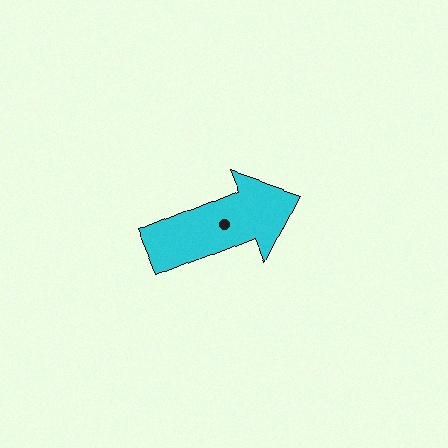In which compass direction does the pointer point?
East.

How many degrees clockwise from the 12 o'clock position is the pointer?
Approximately 68 degrees.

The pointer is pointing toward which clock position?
Roughly 2 o'clock.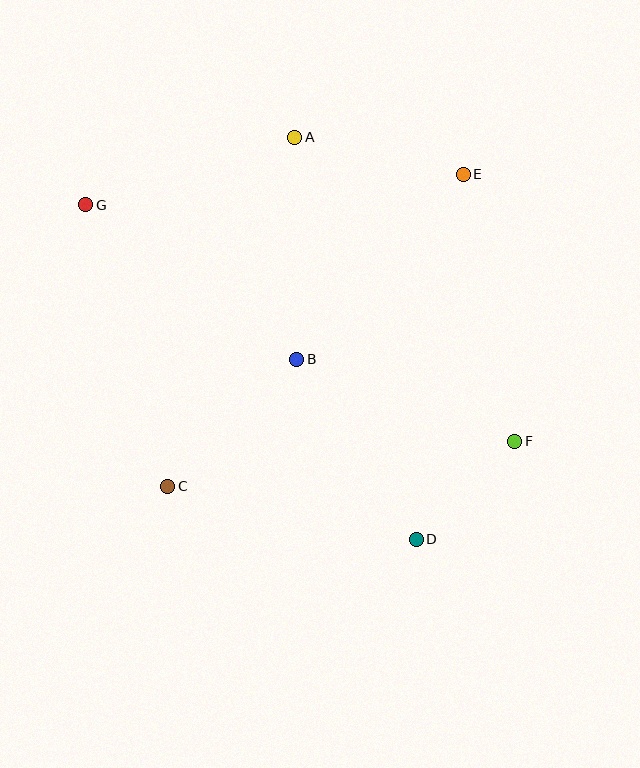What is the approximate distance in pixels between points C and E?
The distance between C and E is approximately 430 pixels.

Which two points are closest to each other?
Points D and F are closest to each other.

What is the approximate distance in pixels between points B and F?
The distance between B and F is approximately 233 pixels.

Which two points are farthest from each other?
Points F and G are farthest from each other.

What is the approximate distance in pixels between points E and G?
The distance between E and G is approximately 379 pixels.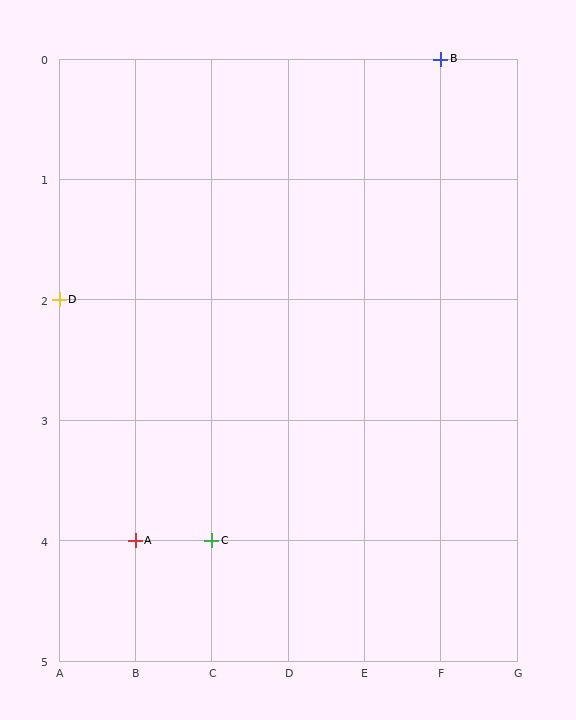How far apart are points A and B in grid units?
Points A and B are 4 columns and 4 rows apart (about 5.7 grid units diagonally).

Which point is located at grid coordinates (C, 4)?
Point C is at (C, 4).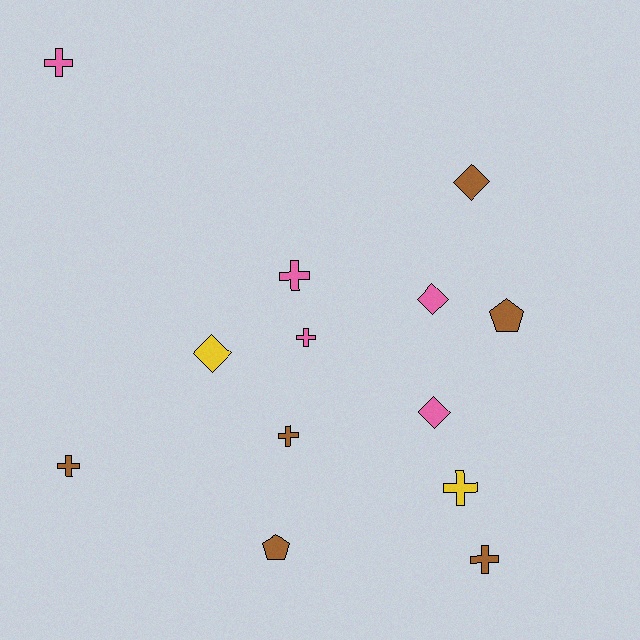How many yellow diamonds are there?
There is 1 yellow diamond.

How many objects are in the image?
There are 13 objects.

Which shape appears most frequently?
Cross, with 7 objects.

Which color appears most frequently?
Brown, with 6 objects.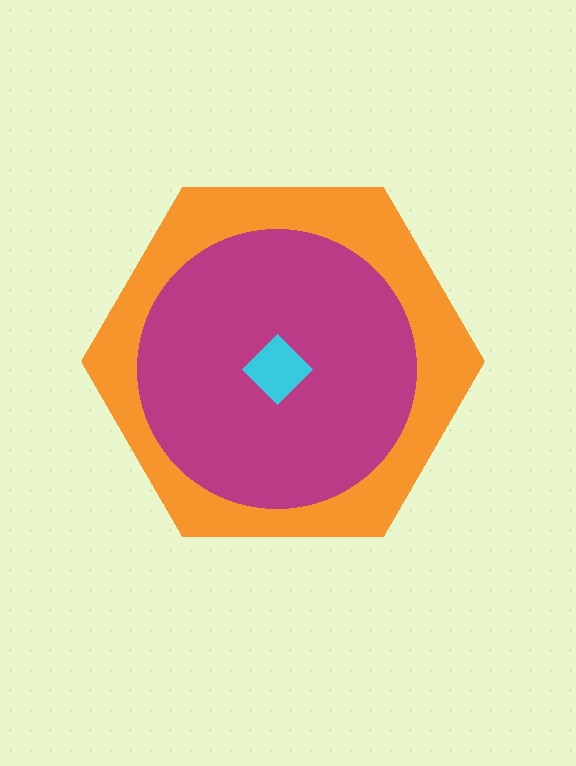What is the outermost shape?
The orange hexagon.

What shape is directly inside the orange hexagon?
The magenta circle.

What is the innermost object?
The cyan diamond.